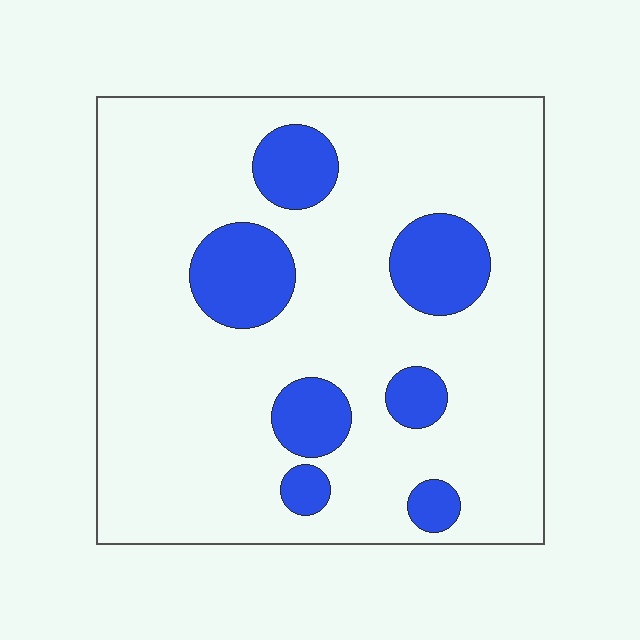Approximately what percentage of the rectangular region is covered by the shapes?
Approximately 20%.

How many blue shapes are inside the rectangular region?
7.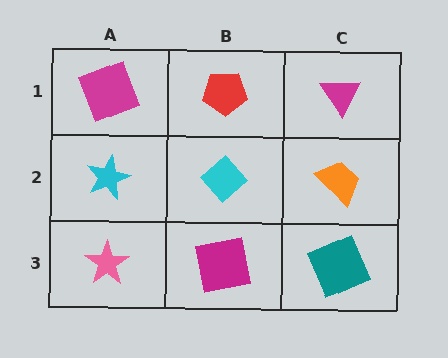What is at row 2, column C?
An orange trapezoid.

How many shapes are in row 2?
3 shapes.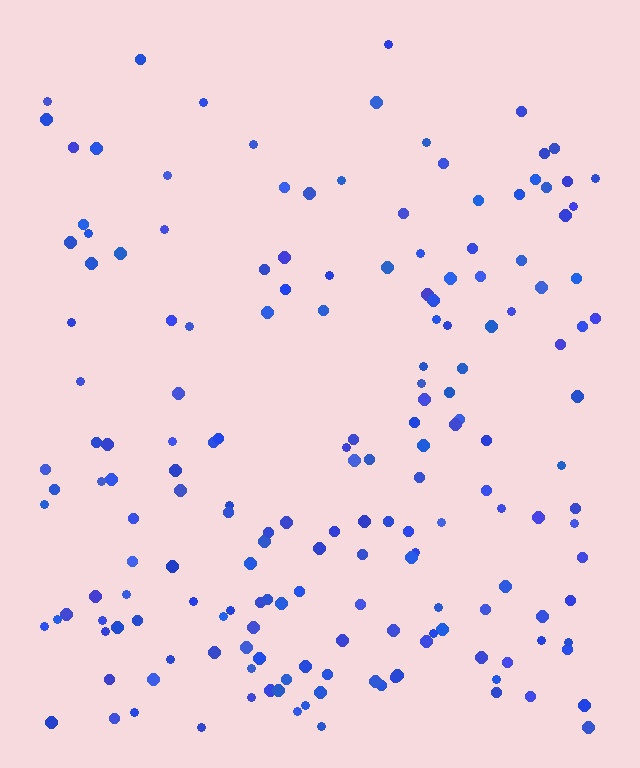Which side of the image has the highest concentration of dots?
The bottom.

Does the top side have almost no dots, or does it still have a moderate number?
Still a moderate number, just noticeably fewer than the bottom.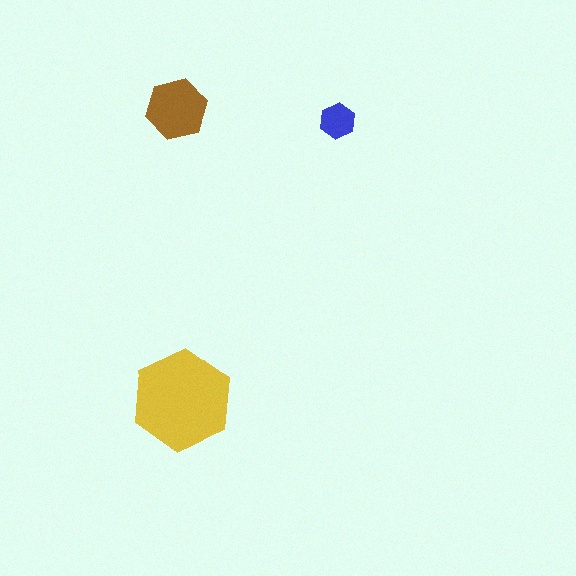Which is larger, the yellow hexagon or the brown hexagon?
The yellow one.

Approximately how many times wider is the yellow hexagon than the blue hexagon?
About 3 times wider.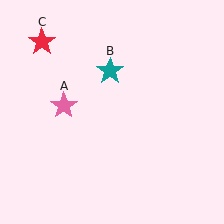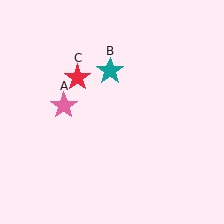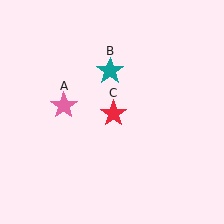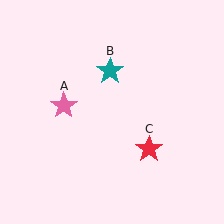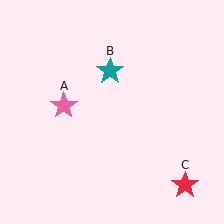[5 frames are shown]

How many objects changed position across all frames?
1 object changed position: red star (object C).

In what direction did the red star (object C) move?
The red star (object C) moved down and to the right.